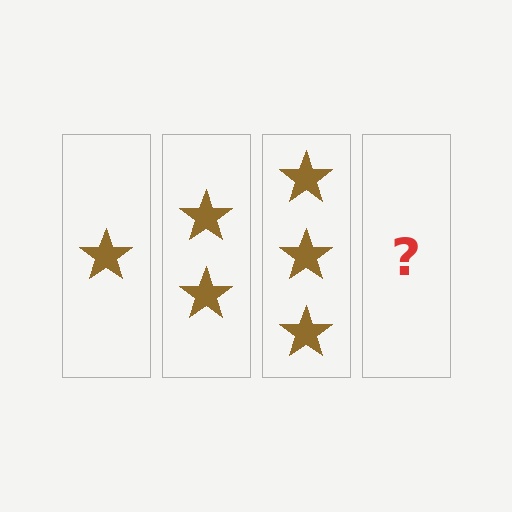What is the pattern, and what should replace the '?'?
The pattern is that each step adds one more star. The '?' should be 4 stars.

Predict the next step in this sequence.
The next step is 4 stars.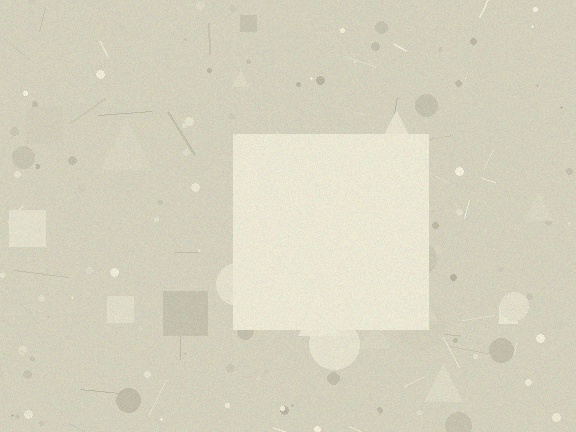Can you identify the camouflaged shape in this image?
The camouflaged shape is a square.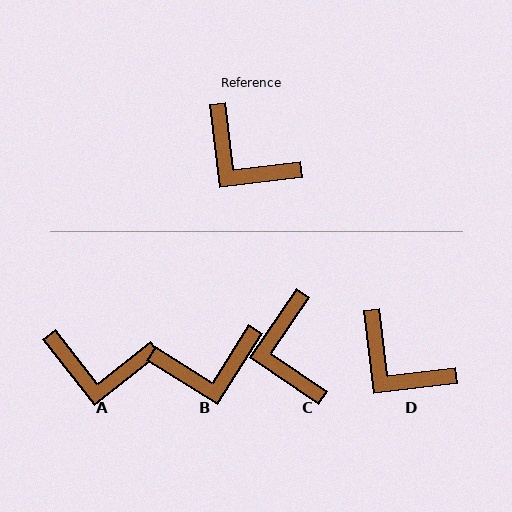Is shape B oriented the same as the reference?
No, it is off by about 51 degrees.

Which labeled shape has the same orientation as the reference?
D.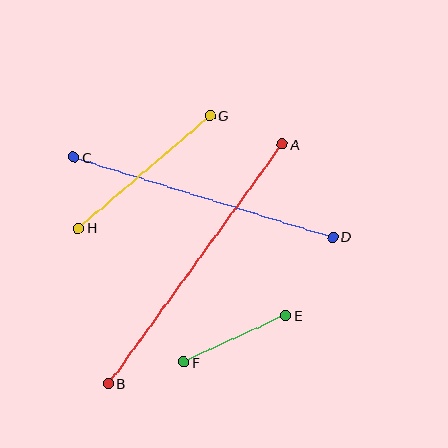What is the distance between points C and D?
The distance is approximately 271 pixels.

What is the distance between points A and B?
The distance is approximately 296 pixels.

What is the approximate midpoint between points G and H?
The midpoint is at approximately (144, 172) pixels.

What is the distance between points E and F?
The distance is approximately 113 pixels.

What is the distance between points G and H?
The distance is approximately 173 pixels.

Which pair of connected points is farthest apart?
Points A and B are farthest apart.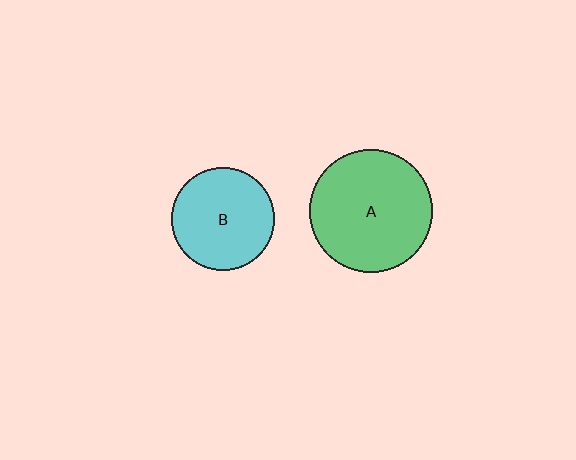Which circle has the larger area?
Circle A (green).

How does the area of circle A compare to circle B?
Approximately 1.4 times.